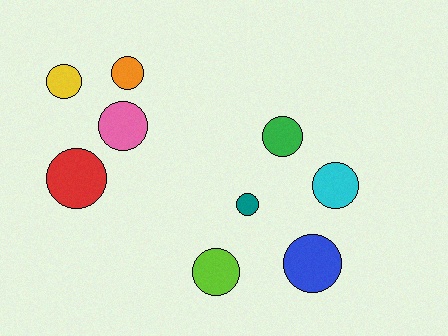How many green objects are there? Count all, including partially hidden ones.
There is 1 green object.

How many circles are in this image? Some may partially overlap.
There are 9 circles.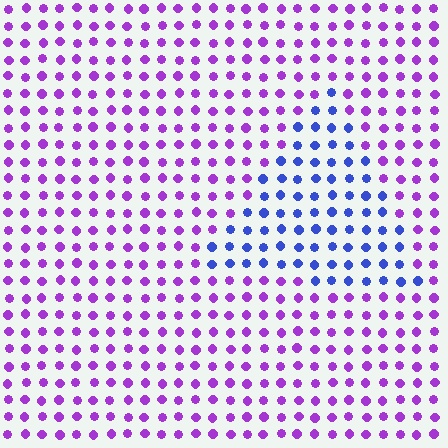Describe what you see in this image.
The image is filled with small purple elements in a uniform arrangement. A triangle-shaped region is visible where the elements are tinted to a slightly different hue, forming a subtle color boundary.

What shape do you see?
I see a triangle.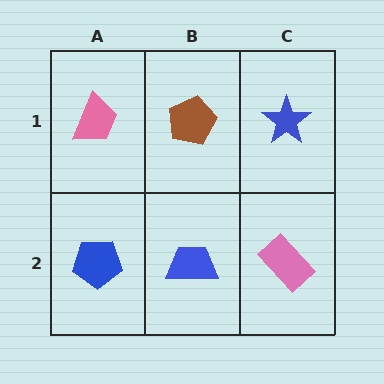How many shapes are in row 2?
3 shapes.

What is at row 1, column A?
A pink trapezoid.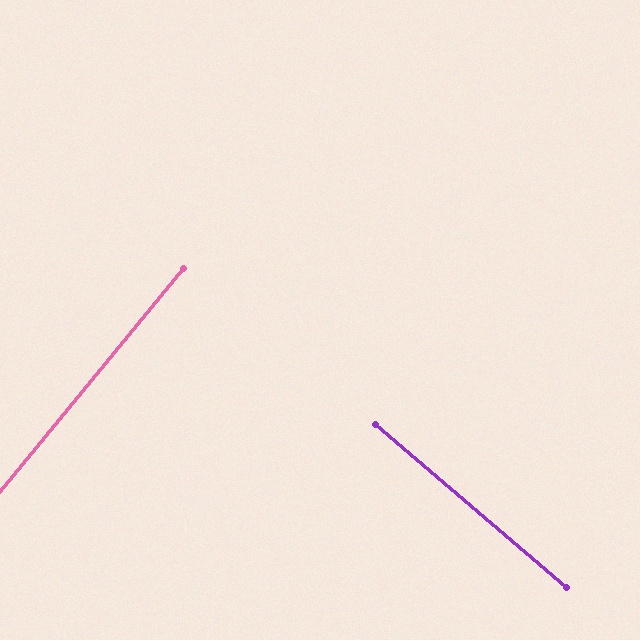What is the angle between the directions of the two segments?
Approximately 89 degrees.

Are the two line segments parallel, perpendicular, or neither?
Perpendicular — they meet at approximately 89°.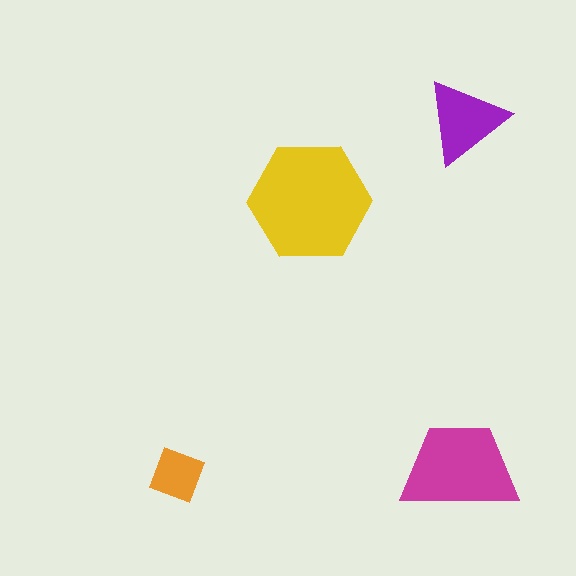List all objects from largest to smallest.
The yellow hexagon, the magenta trapezoid, the purple triangle, the orange diamond.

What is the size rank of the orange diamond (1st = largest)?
4th.